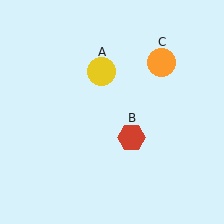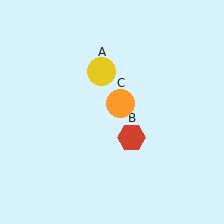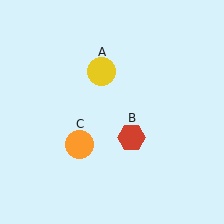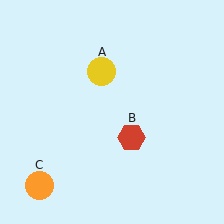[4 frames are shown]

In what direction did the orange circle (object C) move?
The orange circle (object C) moved down and to the left.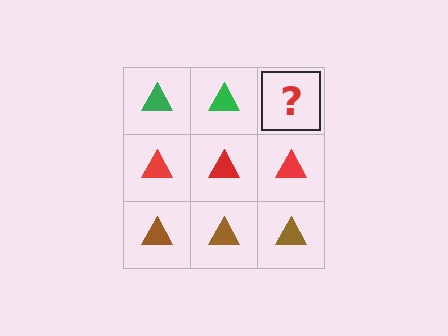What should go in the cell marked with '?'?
The missing cell should contain a green triangle.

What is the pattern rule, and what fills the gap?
The rule is that each row has a consistent color. The gap should be filled with a green triangle.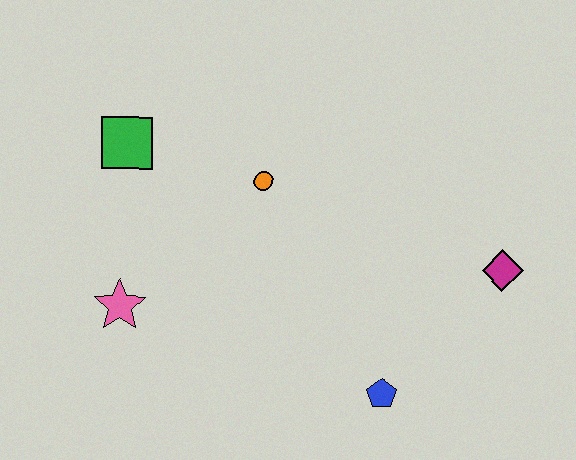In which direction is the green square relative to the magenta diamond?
The green square is to the left of the magenta diamond.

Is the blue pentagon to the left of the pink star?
No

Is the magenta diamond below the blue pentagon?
No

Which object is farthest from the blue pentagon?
The green square is farthest from the blue pentagon.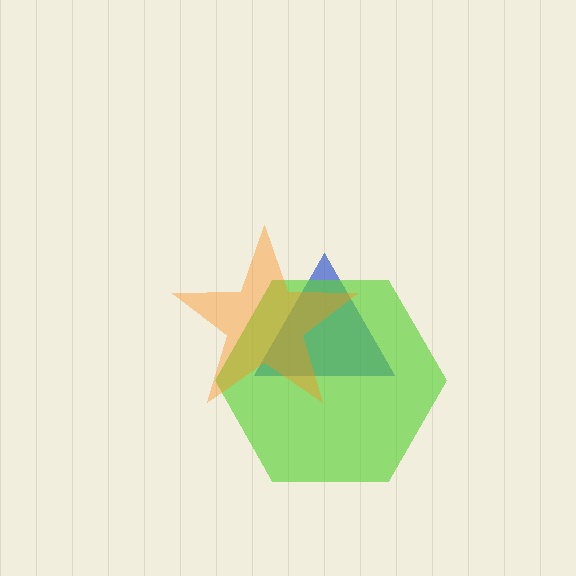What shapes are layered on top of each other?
The layered shapes are: a blue triangle, a lime hexagon, an orange star.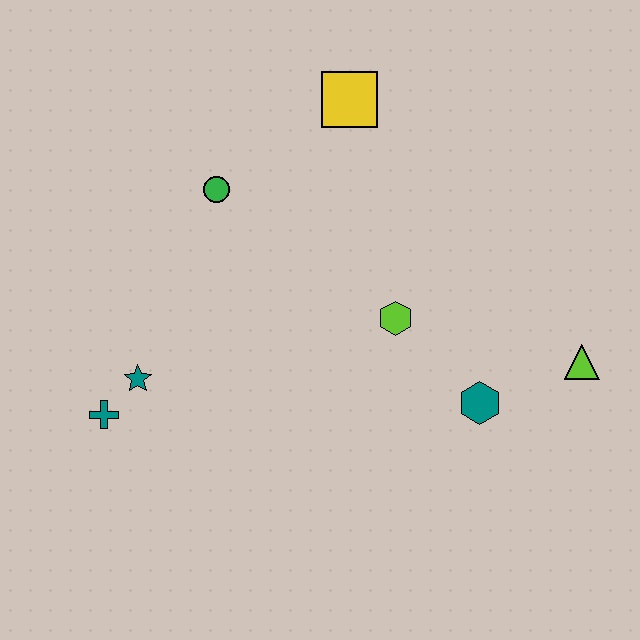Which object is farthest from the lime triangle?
The teal cross is farthest from the lime triangle.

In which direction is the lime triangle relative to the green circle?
The lime triangle is to the right of the green circle.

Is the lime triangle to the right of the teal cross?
Yes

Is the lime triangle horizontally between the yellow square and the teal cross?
No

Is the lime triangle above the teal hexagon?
Yes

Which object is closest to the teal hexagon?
The lime triangle is closest to the teal hexagon.